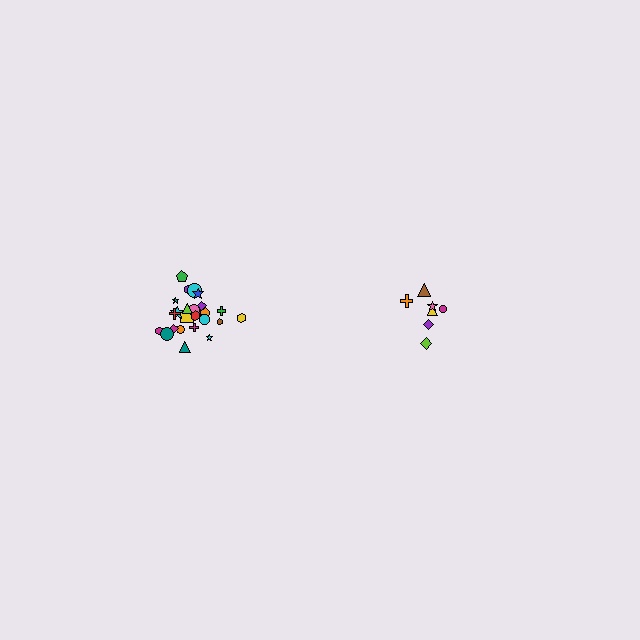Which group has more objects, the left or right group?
The left group.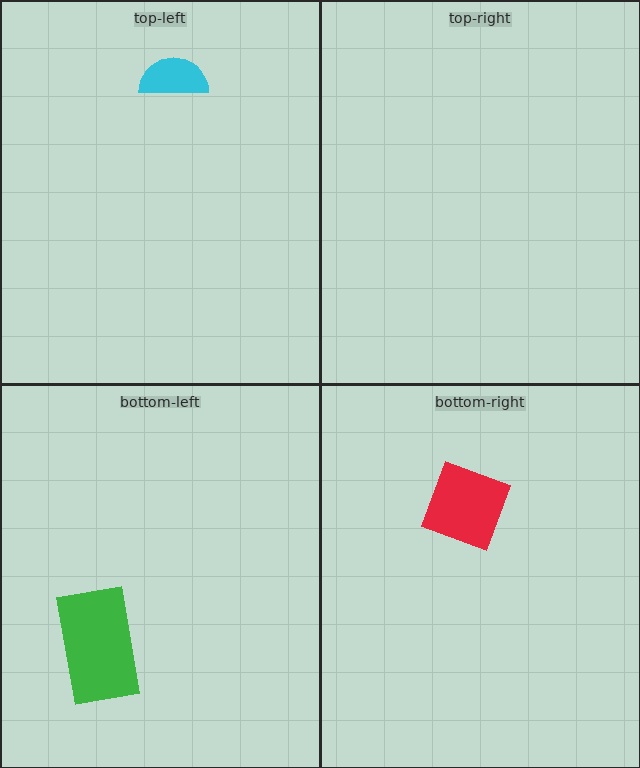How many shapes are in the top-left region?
1.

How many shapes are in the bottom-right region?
1.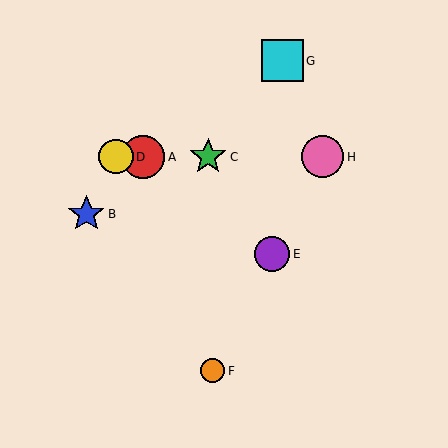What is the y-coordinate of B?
Object B is at y≈214.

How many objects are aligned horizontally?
4 objects (A, C, D, H) are aligned horizontally.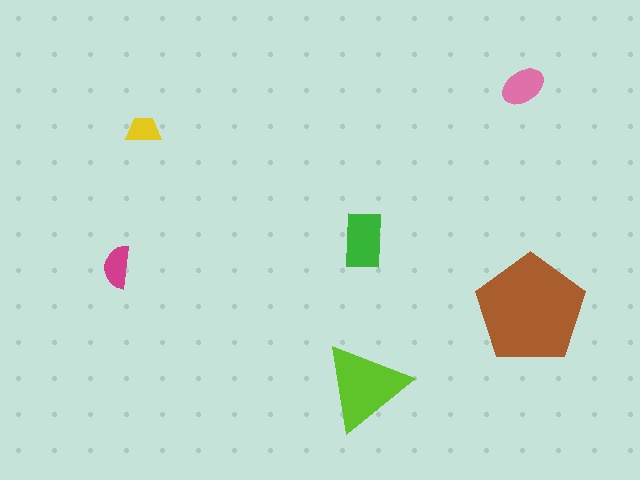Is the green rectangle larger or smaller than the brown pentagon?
Smaller.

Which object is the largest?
The brown pentagon.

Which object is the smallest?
The yellow trapezoid.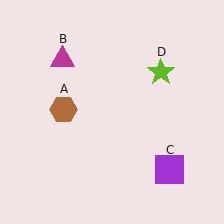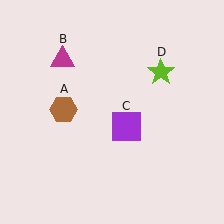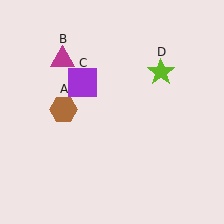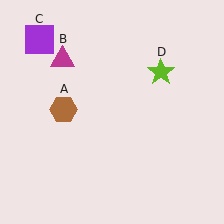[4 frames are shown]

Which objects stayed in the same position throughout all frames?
Brown hexagon (object A) and magenta triangle (object B) and lime star (object D) remained stationary.